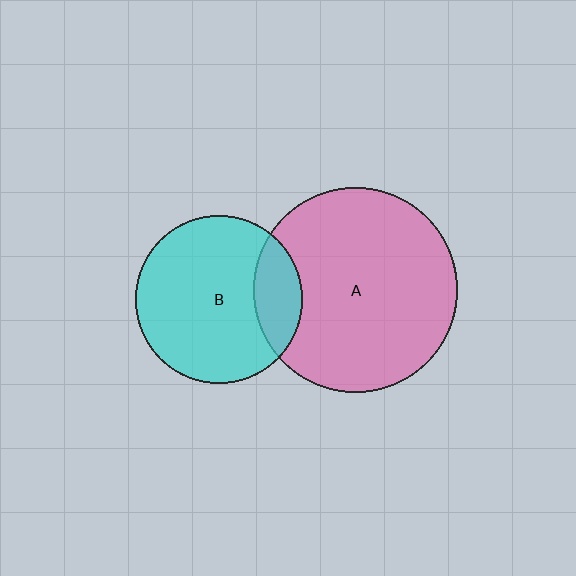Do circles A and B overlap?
Yes.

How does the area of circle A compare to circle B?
Approximately 1.5 times.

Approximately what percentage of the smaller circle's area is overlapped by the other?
Approximately 20%.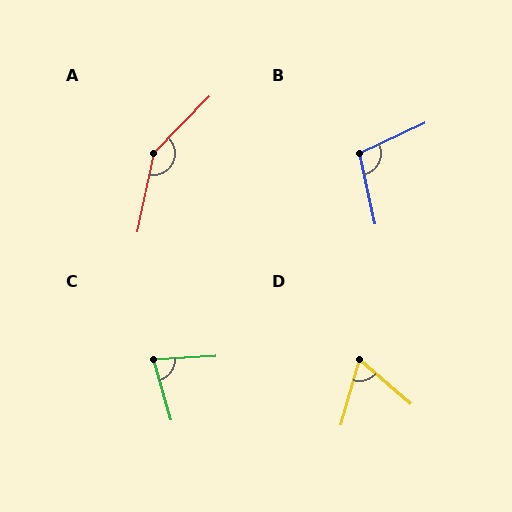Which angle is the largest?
A, at approximately 147 degrees.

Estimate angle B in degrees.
Approximately 103 degrees.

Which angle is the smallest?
D, at approximately 65 degrees.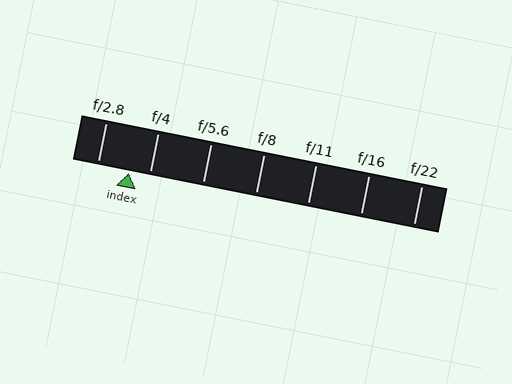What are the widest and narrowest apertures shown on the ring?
The widest aperture shown is f/2.8 and the narrowest is f/22.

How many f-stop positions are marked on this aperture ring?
There are 7 f-stop positions marked.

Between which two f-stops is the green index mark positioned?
The index mark is between f/2.8 and f/4.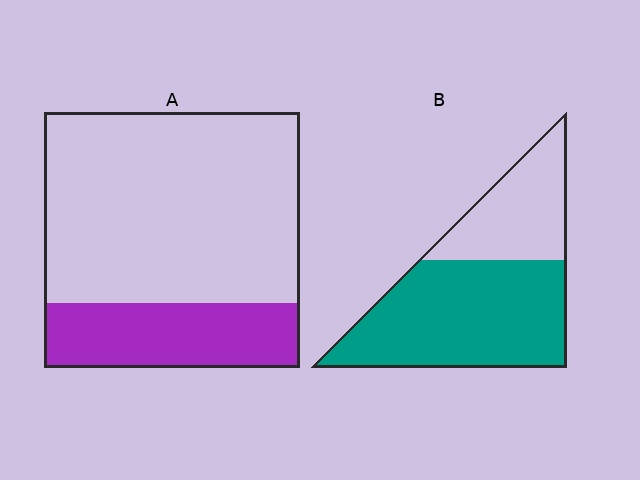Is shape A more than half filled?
No.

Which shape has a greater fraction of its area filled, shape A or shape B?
Shape B.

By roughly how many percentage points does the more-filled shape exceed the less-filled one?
By roughly 40 percentage points (B over A).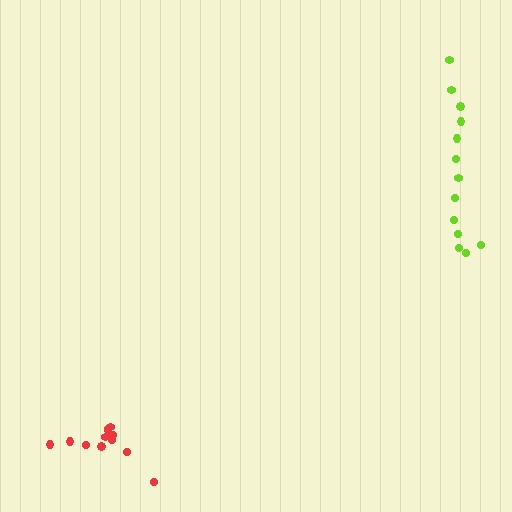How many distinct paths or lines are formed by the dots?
There are 2 distinct paths.